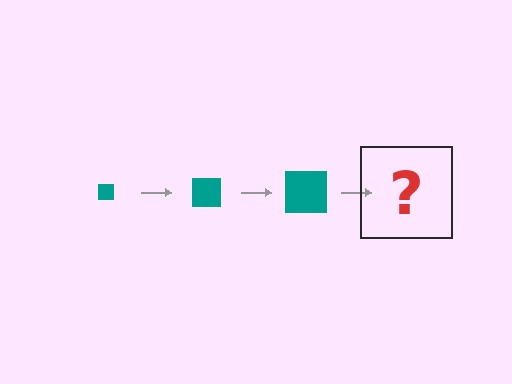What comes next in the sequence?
The next element should be a teal square, larger than the previous one.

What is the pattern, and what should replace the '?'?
The pattern is that the square gets progressively larger each step. The '?' should be a teal square, larger than the previous one.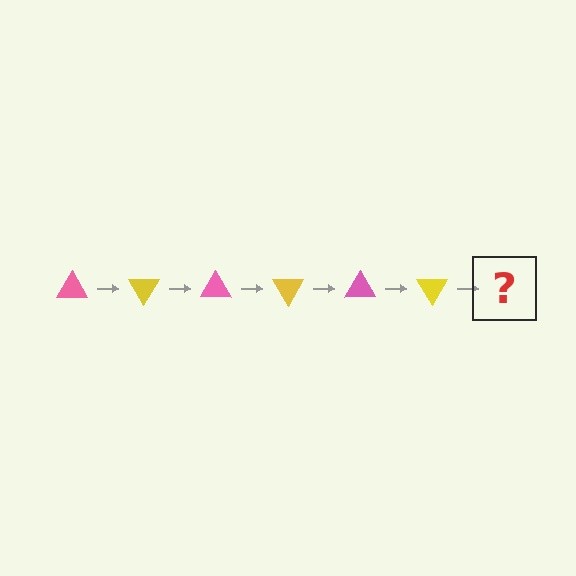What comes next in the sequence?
The next element should be a pink triangle, rotated 360 degrees from the start.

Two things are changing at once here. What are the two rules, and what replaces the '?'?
The two rules are that it rotates 60 degrees each step and the color cycles through pink and yellow. The '?' should be a pink triangle, rotated 360 degrees from the start.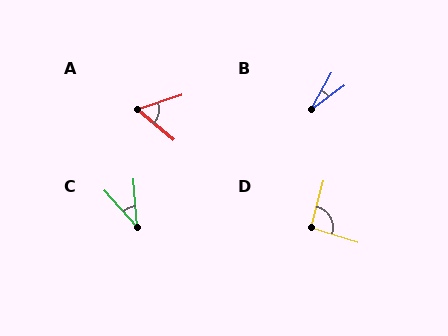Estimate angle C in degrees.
Approximately 38 degrees.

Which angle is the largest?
D, at approximately 93 degrees.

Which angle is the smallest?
B, at approximately 25 degrees.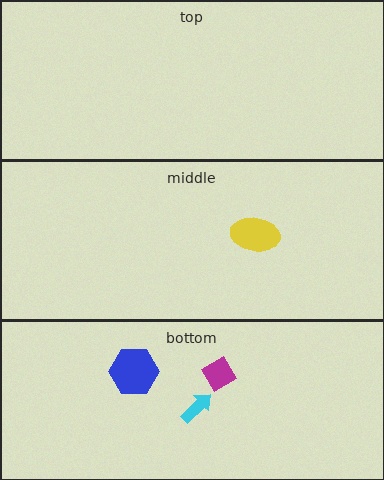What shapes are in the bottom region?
The magenta diamond, the cyan arrow, the blue hexagon.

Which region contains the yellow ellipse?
The middle region.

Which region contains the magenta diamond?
The bottom region.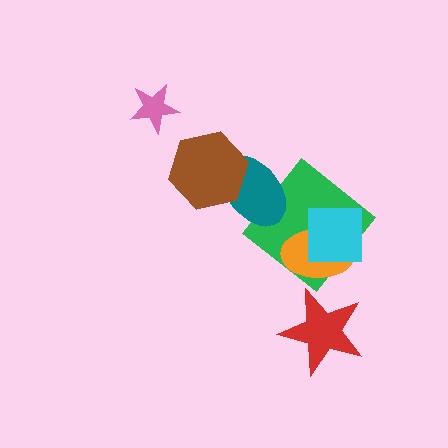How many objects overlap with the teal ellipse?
2 objects overlap with the teal ellipse.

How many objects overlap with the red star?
0 objects overlap with the red star.